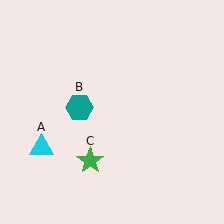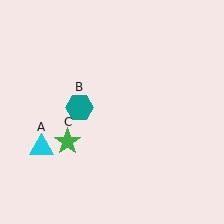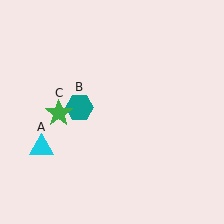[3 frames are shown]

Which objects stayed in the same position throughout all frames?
Cyan triangle (object A) and teal hexagon (object B) remained stationary.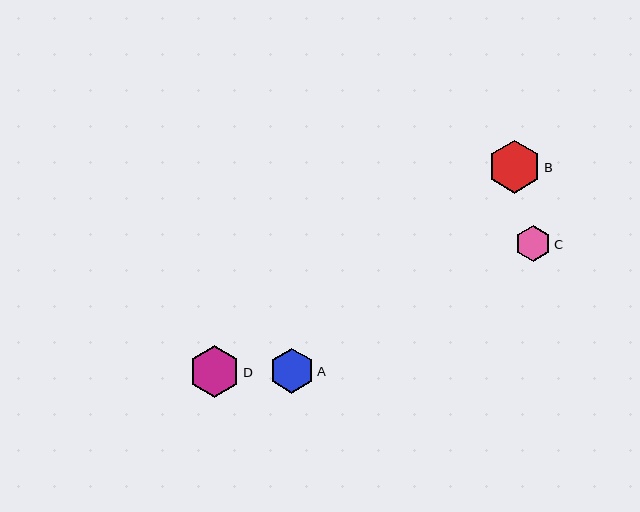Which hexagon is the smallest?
Hexagon C is the smallest with a size of approximately 36 pixels.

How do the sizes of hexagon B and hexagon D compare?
Hexagon B and hexagon D are approximately the same size.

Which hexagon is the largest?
Hexagon B is the largest with a size of approximately 53 pixels.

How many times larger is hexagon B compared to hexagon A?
Hexagon B is approximately 1.2 times the size of hexagon A.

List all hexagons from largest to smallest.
From largest to smallest: B, D, A, C.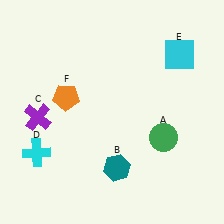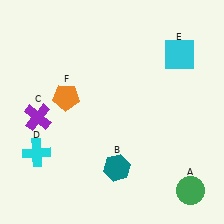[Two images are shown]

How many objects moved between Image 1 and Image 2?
1 object moved between the two images.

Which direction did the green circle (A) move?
The green circle (A) moved down.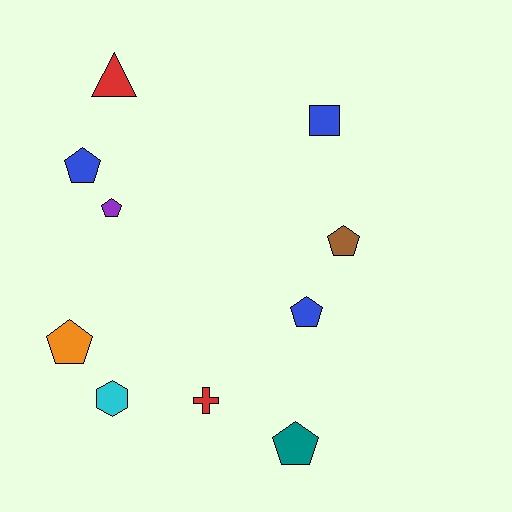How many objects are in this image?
There are 10 objects.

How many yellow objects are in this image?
There are no yellow objects.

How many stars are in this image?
There are no stars.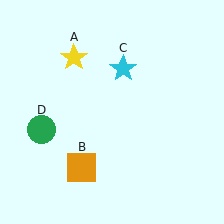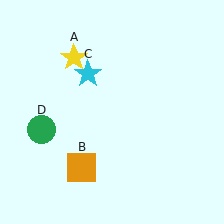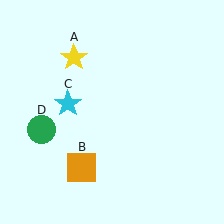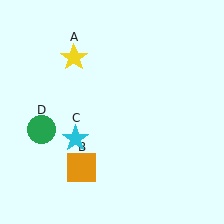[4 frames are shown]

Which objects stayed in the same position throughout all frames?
Yellow star (object A) and orange square (object B) and green circle (object D) remained stationary.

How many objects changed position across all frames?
1 object changed position: cyan star (object C).